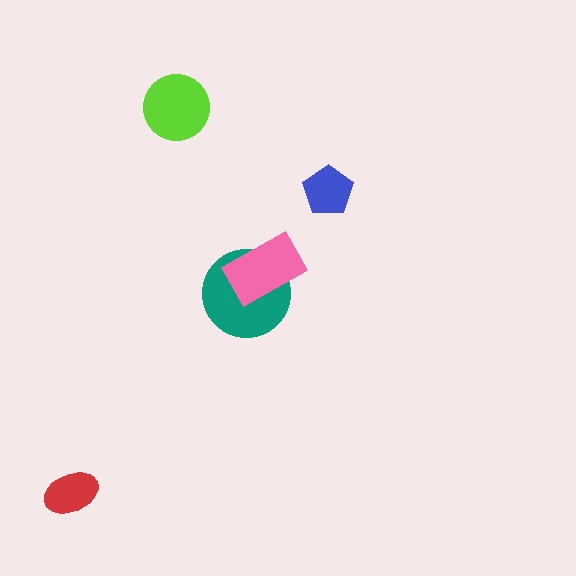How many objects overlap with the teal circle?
1 object overlaps with the teal circle.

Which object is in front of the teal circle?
The pink rectangle is in front of the teal circle.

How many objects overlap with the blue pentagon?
0 objects overlap with the blue pentagon.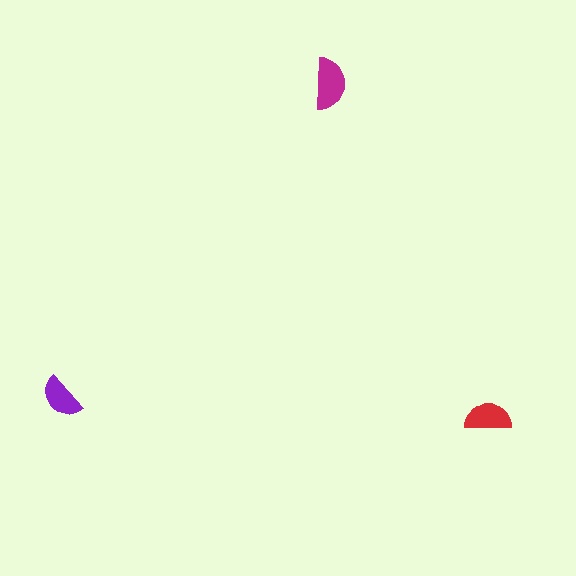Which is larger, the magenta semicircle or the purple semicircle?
The magenta one.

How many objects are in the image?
There are 3 objects in the image.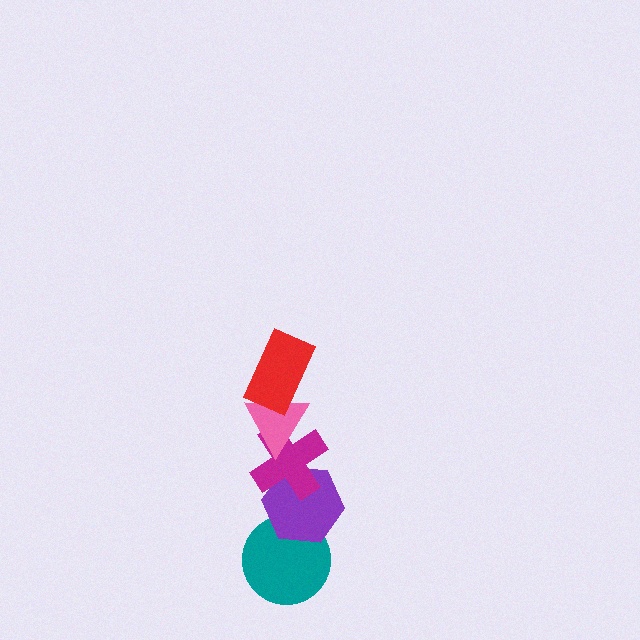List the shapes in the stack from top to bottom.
From top to bottom: the red rectangle, the pink triangle, the magenta cross, the purple hexagon, the teal circle.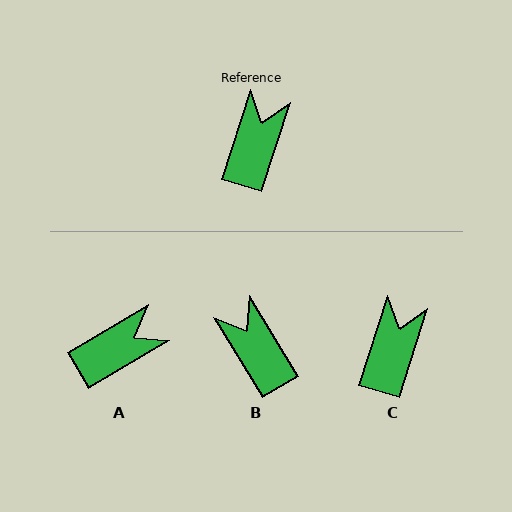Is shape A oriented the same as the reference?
No, it is off by about 42 degrees.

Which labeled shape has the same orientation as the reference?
C.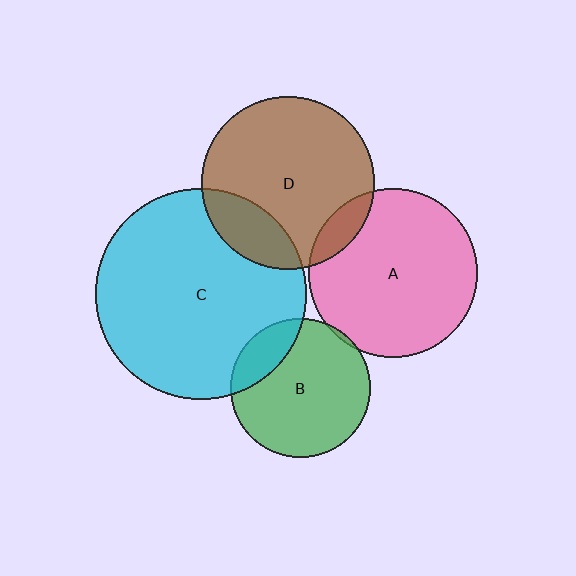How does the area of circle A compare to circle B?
Approximately 1.5 times.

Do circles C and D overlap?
Yes.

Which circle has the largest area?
Circle C (cyan).